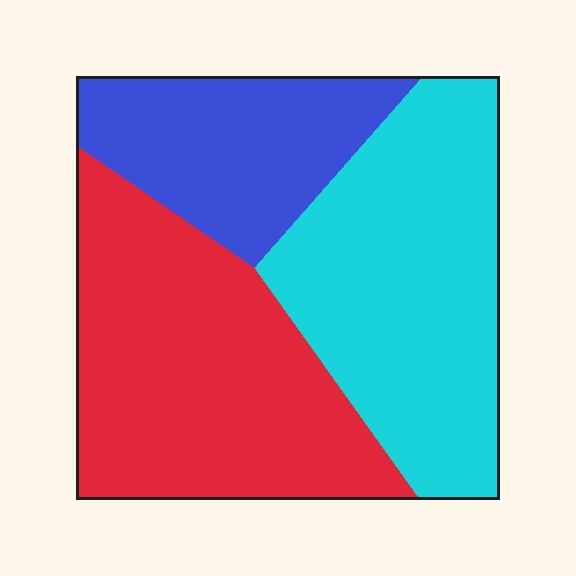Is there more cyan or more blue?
Cyan.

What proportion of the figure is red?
Red takes up between a third and a half of the figure.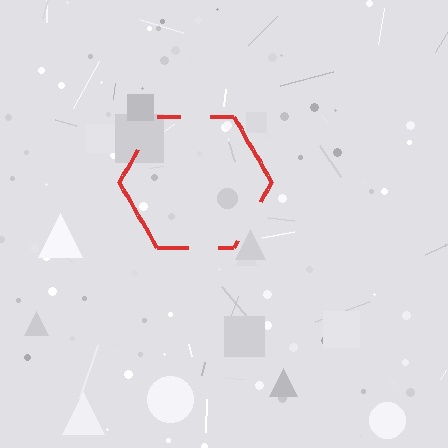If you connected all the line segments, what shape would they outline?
They would outline a hexagon.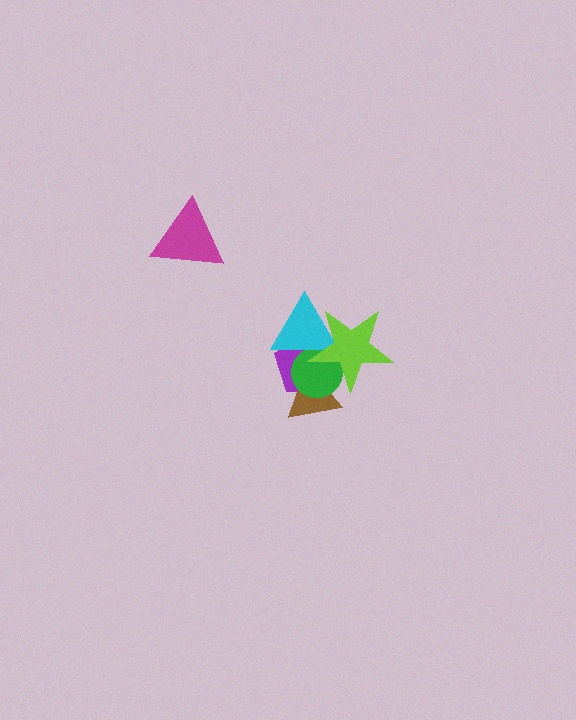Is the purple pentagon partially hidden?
Yes, it is partially covered by another shape.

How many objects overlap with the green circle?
4 objects overlap with the green circle.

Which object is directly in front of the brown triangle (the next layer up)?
The green circle is directly in front of the brown triangle.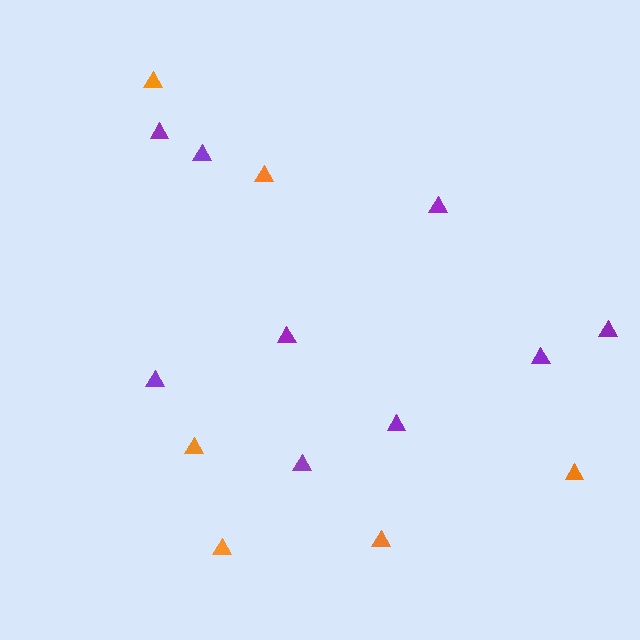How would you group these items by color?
There are 2 groups: one group of orange triangles (6) and one group of purple triangles (9).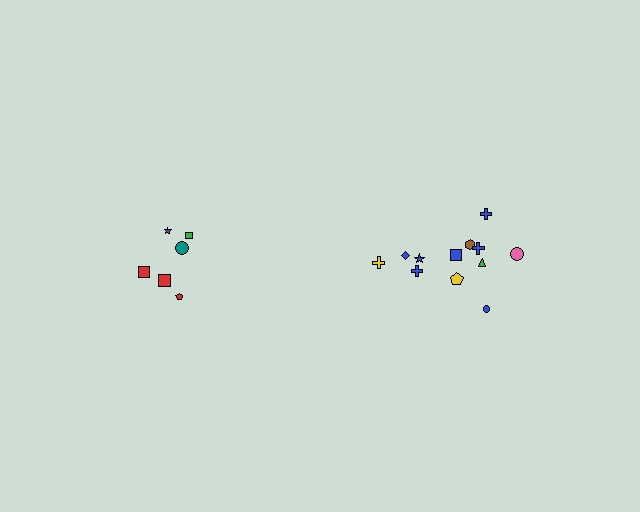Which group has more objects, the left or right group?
The right group.